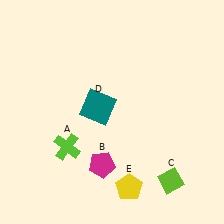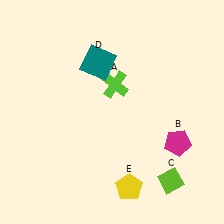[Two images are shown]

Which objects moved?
The objects that moved are: the lime cross (A), the magenta pentagon (B), the teal square (D).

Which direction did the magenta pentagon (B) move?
The magenta pentagon (B) moved right.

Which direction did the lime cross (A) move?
The lime cross (A) moved up.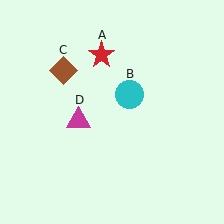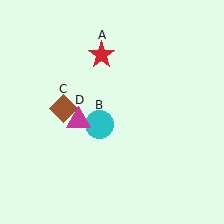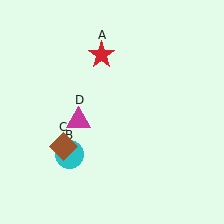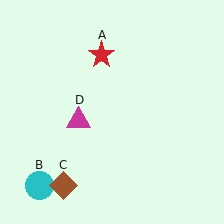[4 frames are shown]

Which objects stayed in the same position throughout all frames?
Red star (object A) and magenta triangle (object D) remained stationary.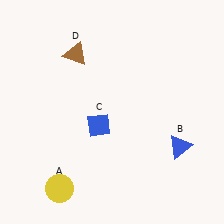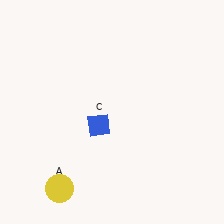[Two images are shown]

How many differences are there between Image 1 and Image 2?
There are 2 differences between the two images.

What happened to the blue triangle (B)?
The blue triangle (B) was removed in Image 2. It was in the bottom-right area of Image 1.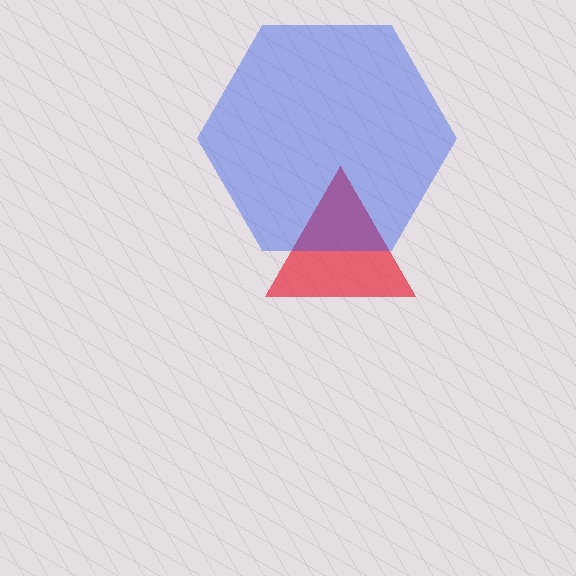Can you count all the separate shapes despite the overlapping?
Yes, there are 2 separate shapes.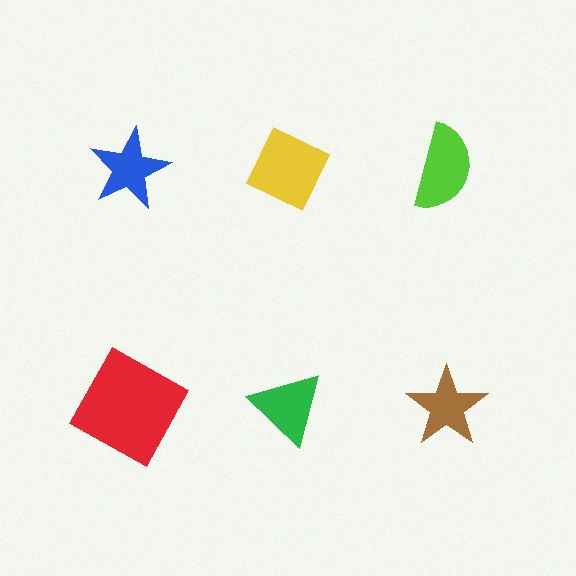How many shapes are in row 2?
3 shapes.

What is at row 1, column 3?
A lime semicircle.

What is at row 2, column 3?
A brown star.